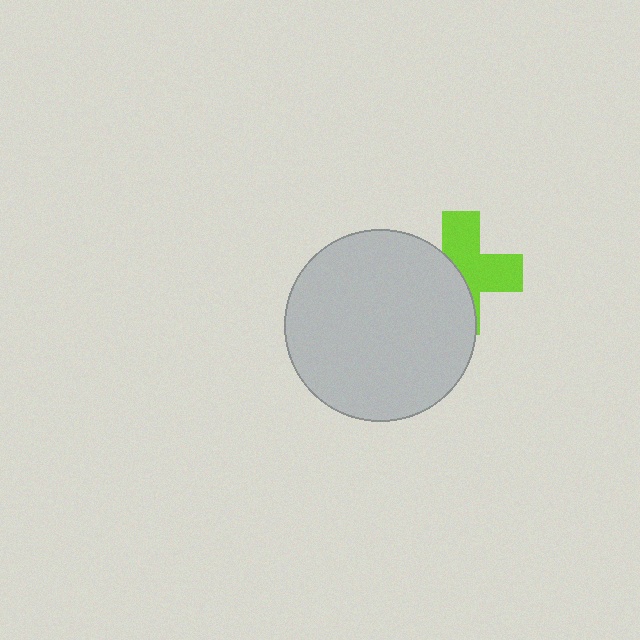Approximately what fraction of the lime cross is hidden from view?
Roughly 48% of the lime cross is hidden behind the light gray circle.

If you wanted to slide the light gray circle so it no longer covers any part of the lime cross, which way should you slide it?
Slide it left — that is the most direct way to separate the two shapes.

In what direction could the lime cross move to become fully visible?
The lime cross could move right. That would shift it out from behind the light gray circle entirely.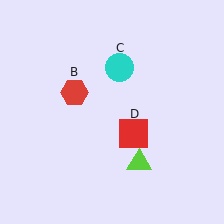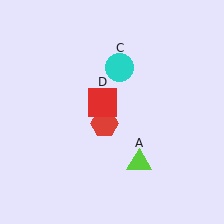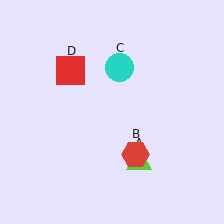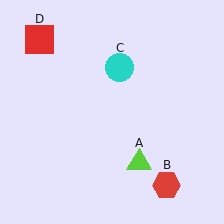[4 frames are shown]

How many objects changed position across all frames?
2 objects changed position: red hexagon (object B), red square (object D).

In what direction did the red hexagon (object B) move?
The red hexagon (object B) moved down and to the right.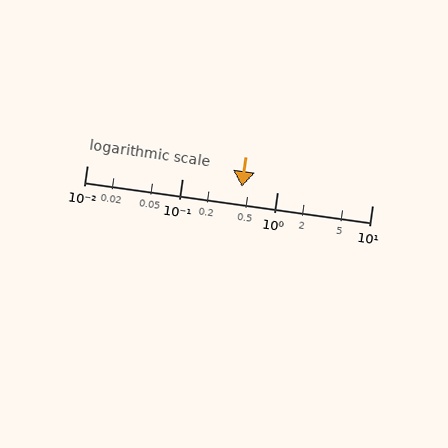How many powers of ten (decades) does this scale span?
The scale spans 3 decades, from 0.01 to 10.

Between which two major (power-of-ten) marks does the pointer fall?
The pointer is between 0.1 and 1.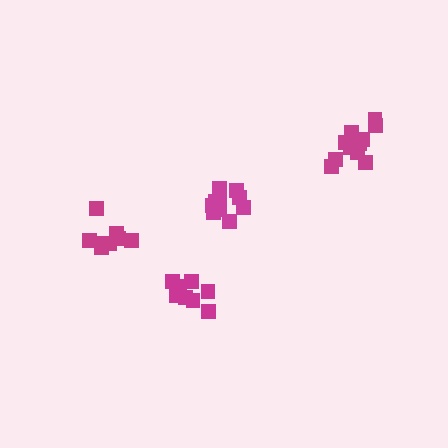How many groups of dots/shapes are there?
There are 4 groups.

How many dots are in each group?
Group 1: 8 dots, Group 2: 8 dots, Group 3: 11 dots, Group 4: 12 dots (39 total).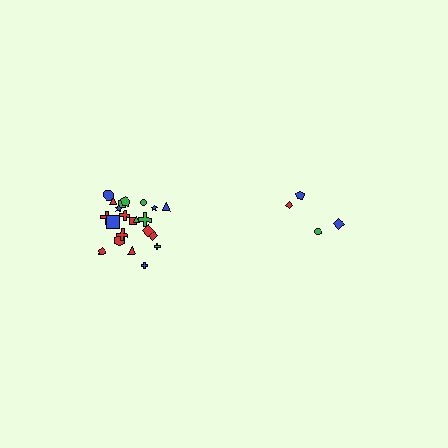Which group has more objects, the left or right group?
The left group.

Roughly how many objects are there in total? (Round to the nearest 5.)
Roughly 25 objects in total.